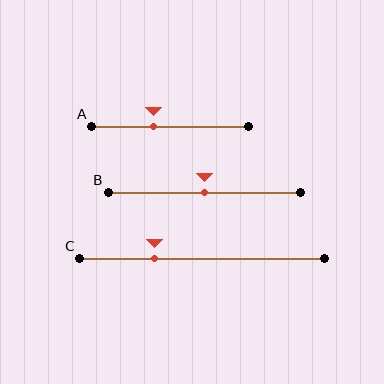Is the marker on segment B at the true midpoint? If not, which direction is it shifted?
Yes, the marker on segment B is at the true midpoint.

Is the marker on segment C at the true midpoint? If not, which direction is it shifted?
No, the marker on segment C is shifted to the left by about 19% of the segment length.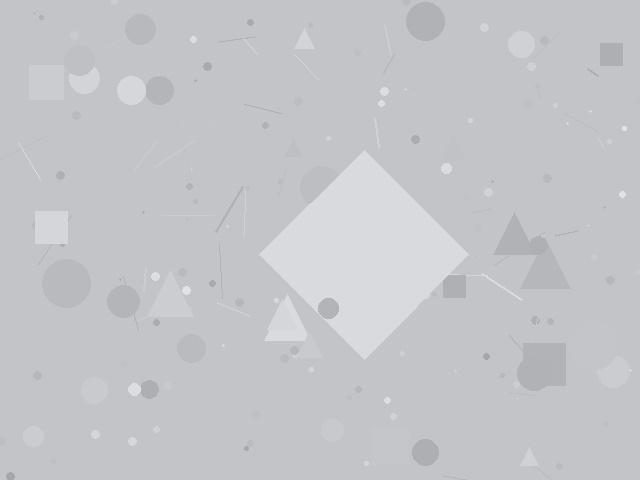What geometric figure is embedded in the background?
A diamond is embedded in the background.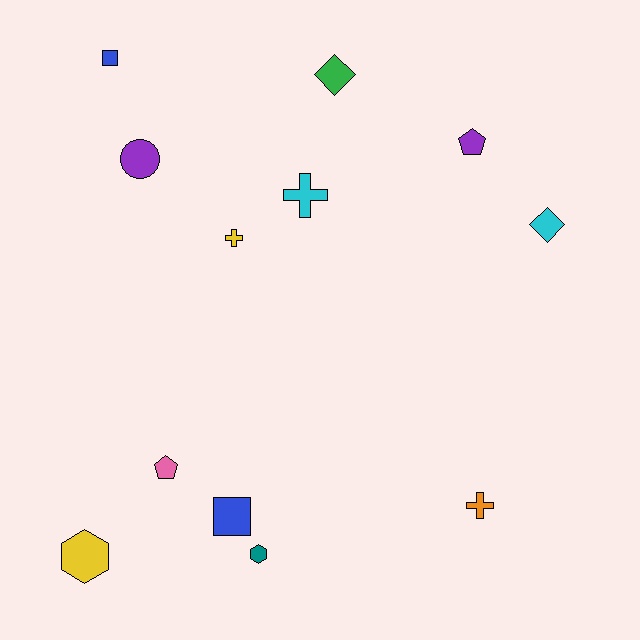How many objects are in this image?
There are 12 objects.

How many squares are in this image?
There are 2 squares.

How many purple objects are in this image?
There are 2 purple objects.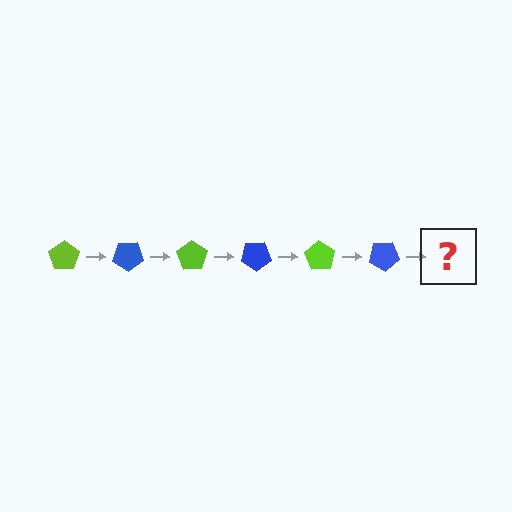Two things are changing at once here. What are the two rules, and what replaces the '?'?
The two rules are that it rotates 35 degrees each step and the color cycles through lime and blue. The '?' should be a lime pentagon, rotated 210 degrees from the start.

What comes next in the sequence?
The next element should be a lime pentagon, rotated 210 degrees from the start.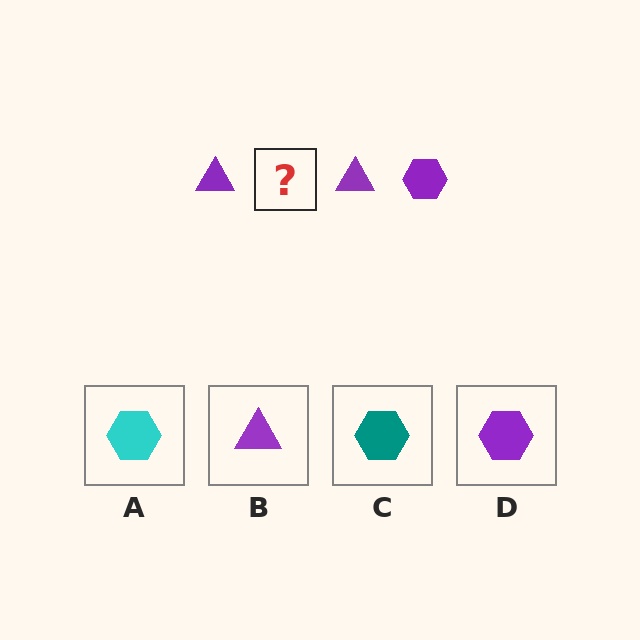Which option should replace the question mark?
Option D.